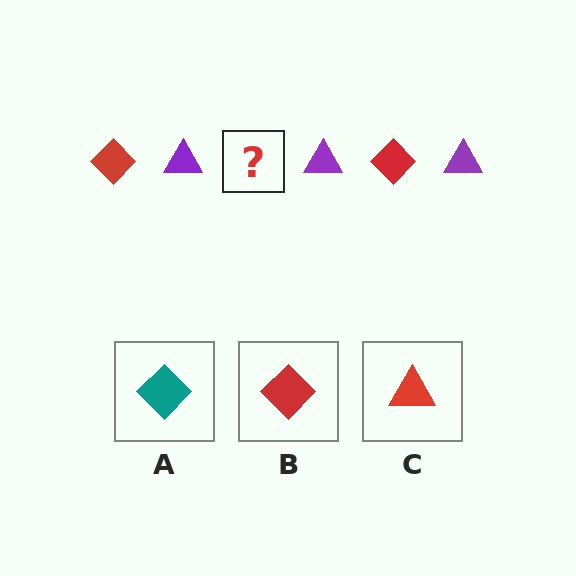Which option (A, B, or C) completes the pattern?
B.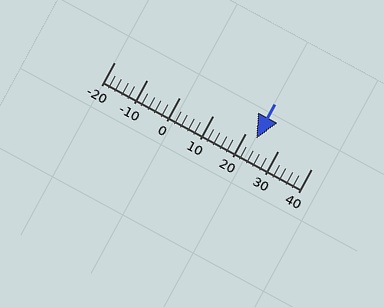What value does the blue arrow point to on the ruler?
The blue arrow points to approximately 23.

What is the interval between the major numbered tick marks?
The major tick marks are spaced 10 units apart.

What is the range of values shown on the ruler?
The ruler shows values from -20 to 40.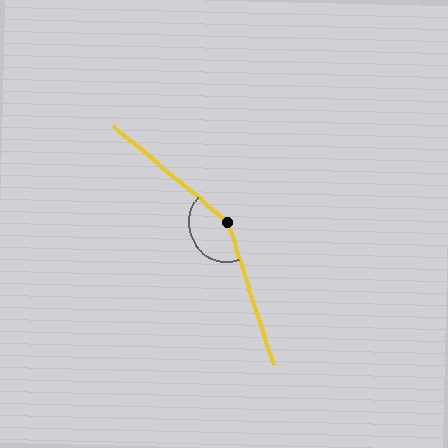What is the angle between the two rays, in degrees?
Approximately 148 degrees.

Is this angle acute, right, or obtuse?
It is obtuse.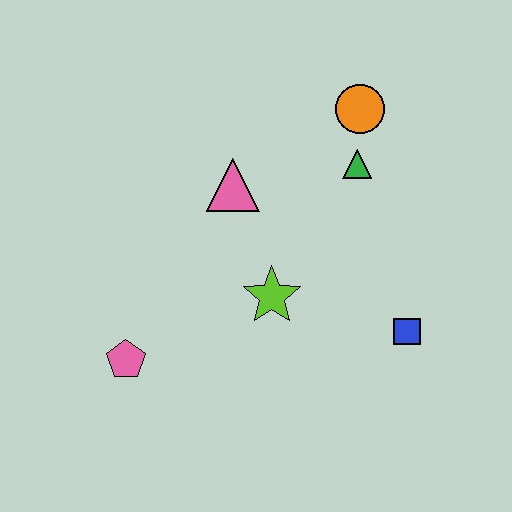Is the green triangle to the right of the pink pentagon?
Yes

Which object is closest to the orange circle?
The green triangle is closest to the orange circle.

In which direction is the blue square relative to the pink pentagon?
The blue square is to the right of the pink pentagon.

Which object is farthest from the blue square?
The pink pentagon is farthest from the blue square.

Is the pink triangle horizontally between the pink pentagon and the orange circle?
Yes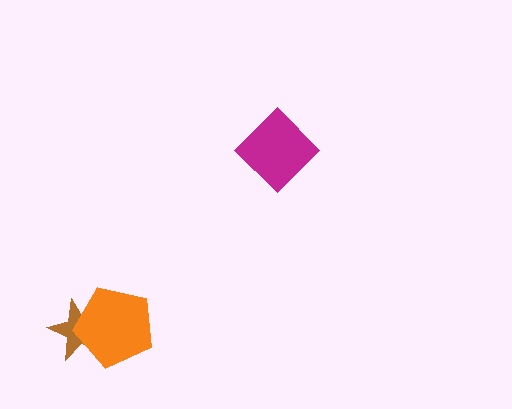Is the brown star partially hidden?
Yes, it is partially covered by another shape.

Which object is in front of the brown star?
The orange pentagon is in front of the brown star.